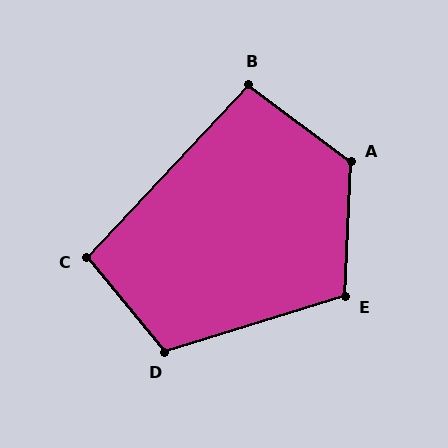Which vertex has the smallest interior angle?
B, at approximately 96 degrees.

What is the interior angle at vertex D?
Approximately 112 degrees (obtuse).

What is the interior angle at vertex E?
Approximately 109 degrees (obtuse).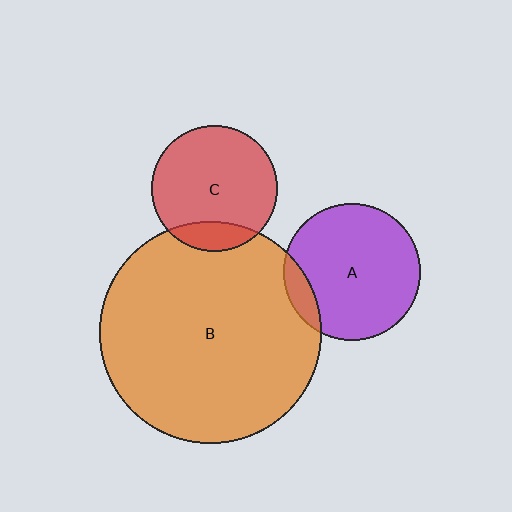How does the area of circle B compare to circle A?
Approximately 2.6 times.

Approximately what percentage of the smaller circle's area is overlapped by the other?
Approximately 10%.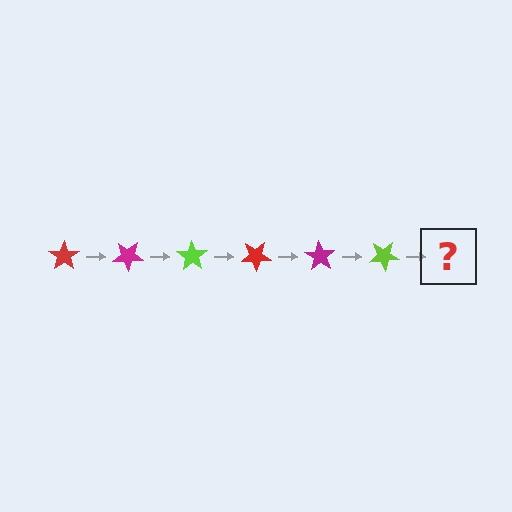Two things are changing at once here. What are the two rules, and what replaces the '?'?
The two rules are that it rotates 35 degrees each step and the color cycles through red, magenta, and lime. The '?' should be a red star, rotated 210 degrees from the start.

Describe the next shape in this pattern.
It should be a red star, rotated 210 degrees from the start.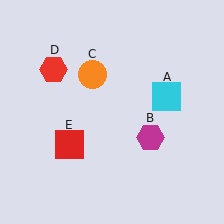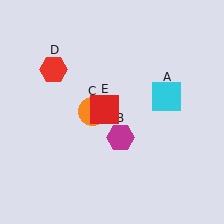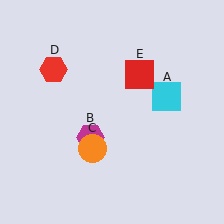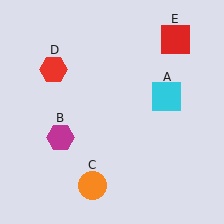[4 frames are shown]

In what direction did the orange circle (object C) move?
The orange circle (object C) moved down.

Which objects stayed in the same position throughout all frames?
Cyan square (object A) and red hexagon (object D) remained stationary.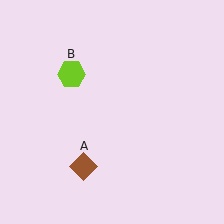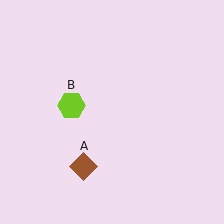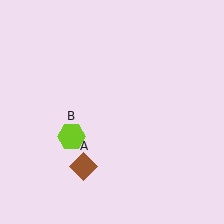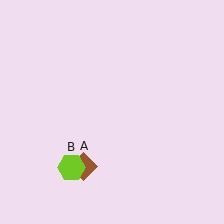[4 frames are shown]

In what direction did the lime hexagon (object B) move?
The lime hexagon (object B) moved down.